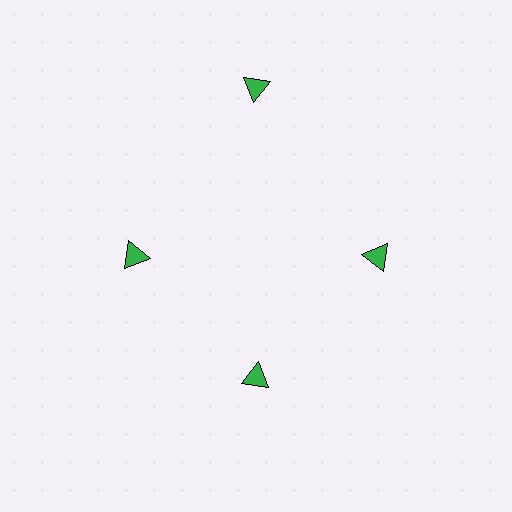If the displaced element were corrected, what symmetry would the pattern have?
It would have 4-fold rotational symmetry — the pattern would map onto itself every 90 degrees.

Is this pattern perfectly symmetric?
No. The 4 green triangles are arranged in a ring, but one element near the 12 o'clock position is pushed outward from the center, breaking the 4-fold rotational symmetry.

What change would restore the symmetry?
The symmetry would be restored by moving it inward, back onto the ring so that all 4 triangles sit at equal angles and equal distance from the center.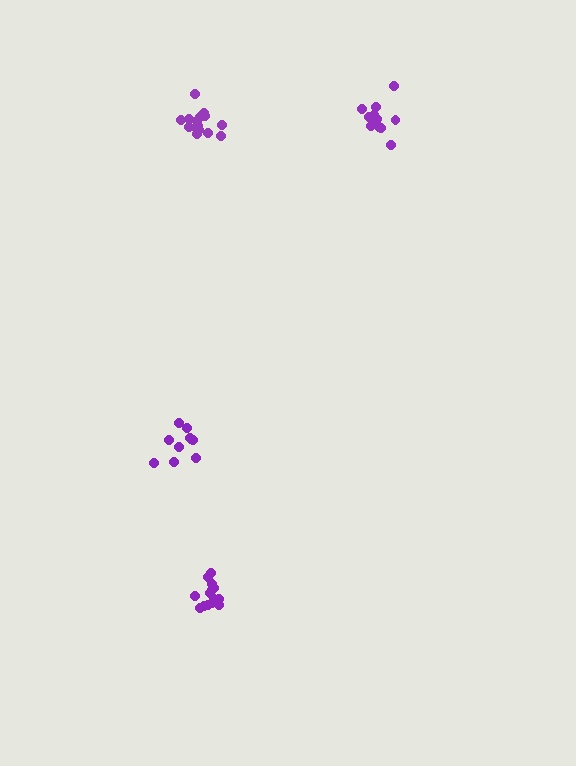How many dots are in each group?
Group 1: 14 dots, Group 2: 10 dots, Group 3: 11 dots, Group 4: 15 dots (50 total).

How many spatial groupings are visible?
There are 4 spatial groupings.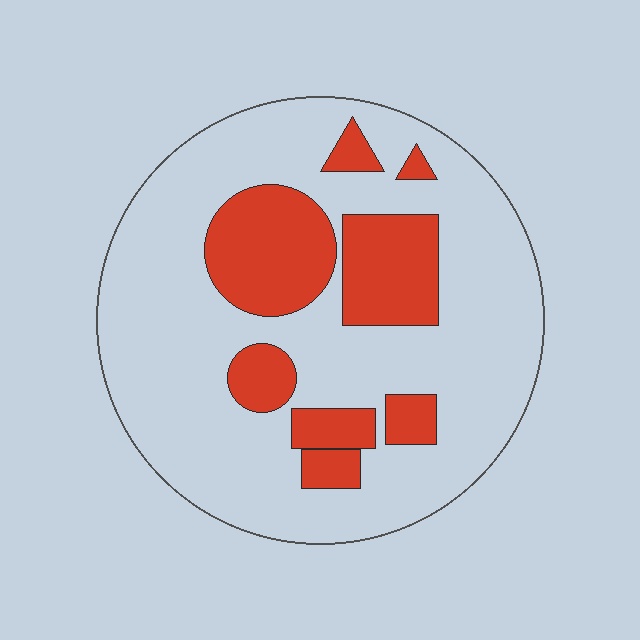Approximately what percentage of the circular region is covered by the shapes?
Approximately 25%.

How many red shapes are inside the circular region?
8.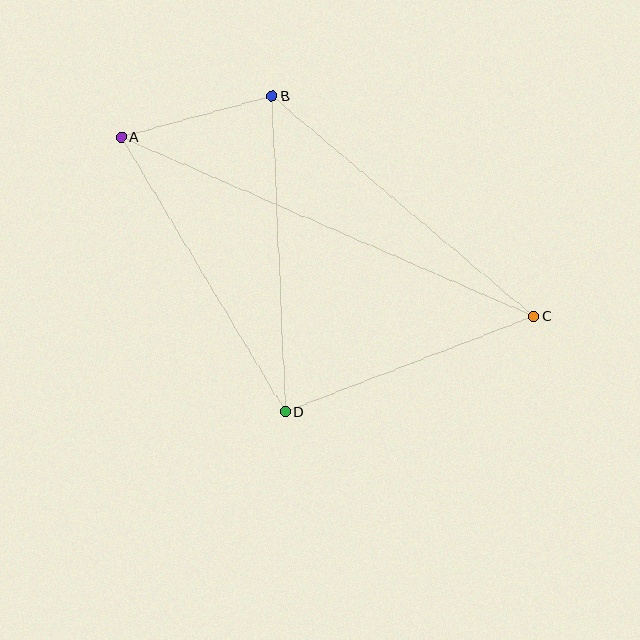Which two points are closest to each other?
Points A and B are closest to each other.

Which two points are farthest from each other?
Points A and C are farthest from each other.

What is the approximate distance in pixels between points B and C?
The distance between B and C is approximately 342 pixels.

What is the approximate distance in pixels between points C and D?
The distance between C and D is approximately 266 pixels.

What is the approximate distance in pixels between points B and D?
The distance between B and D is approximately 316 pixels.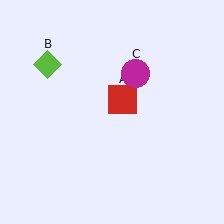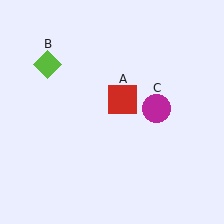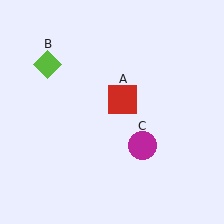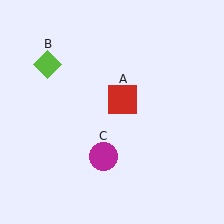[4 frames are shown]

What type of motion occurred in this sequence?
The magenta circle (object C) rotated clockwise around the center of the scene.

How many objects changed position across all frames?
1 object changed position: magenta circle (object C).